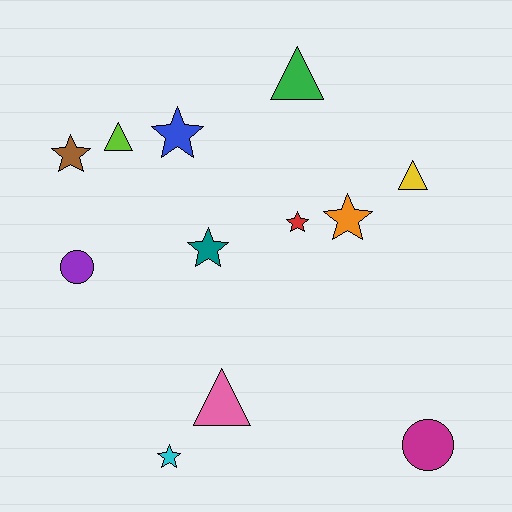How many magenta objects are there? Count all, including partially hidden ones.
There is 1 magenta object.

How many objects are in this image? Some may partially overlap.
There are 12 objects.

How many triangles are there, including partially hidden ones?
There are 4 triangles.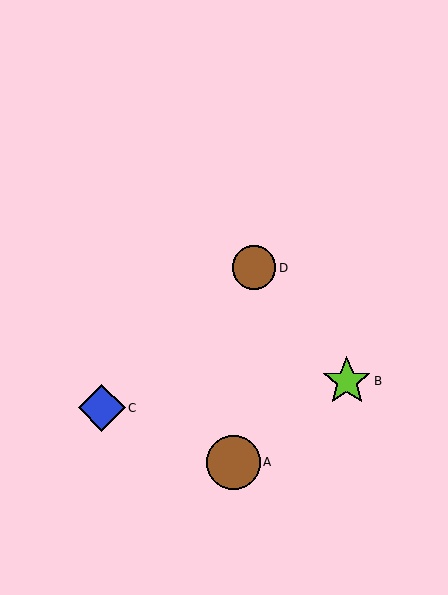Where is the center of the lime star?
The center of the lime star is at (347, 381).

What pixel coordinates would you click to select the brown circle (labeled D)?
Click at (254, 268) to select the brown circle D.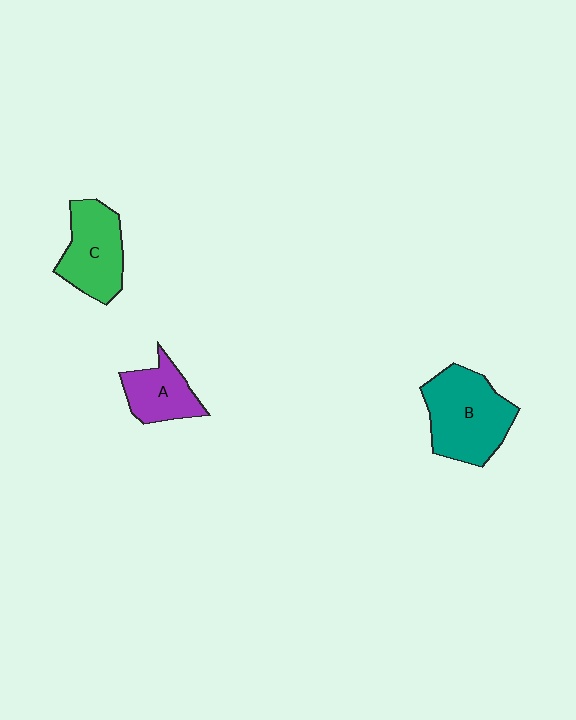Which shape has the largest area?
Shape B (teal).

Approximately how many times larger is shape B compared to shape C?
Approximately 1.3 times.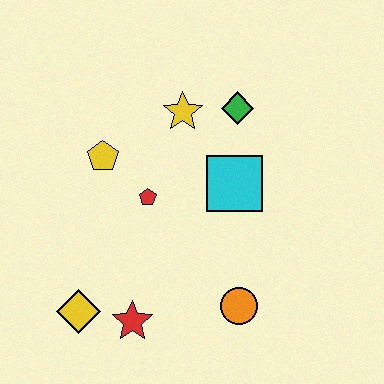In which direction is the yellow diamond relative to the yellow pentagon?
The yellow diamond is below the yellow pentagon.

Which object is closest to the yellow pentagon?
The red pentagon is closest to the yellow pentagon.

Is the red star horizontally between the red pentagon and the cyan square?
No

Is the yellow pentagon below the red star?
No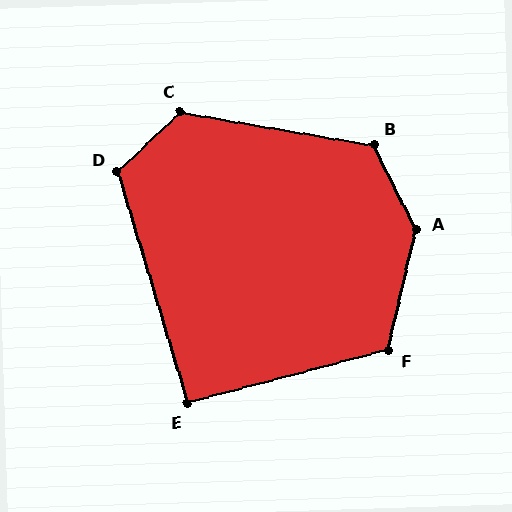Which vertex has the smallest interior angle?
E, at approximately 92 degrees.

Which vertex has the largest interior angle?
A, at approximately 141 degrees.